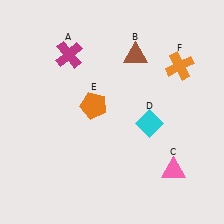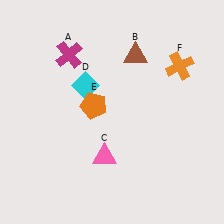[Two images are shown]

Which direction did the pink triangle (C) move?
The pink triangle (C) moved left.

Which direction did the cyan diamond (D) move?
The cyan diamond (D) moved left.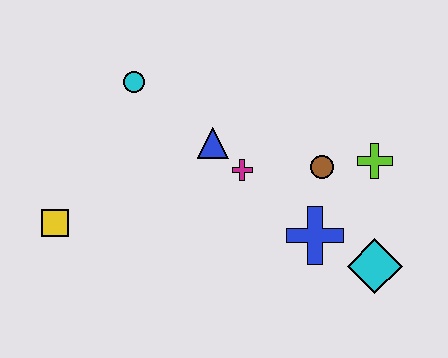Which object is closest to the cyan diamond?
The blue cross is closest to the cyan diamond.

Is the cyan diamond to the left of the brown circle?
No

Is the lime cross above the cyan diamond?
Yes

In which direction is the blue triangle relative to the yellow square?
The blue triangle is to the right of the yellow square.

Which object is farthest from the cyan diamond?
The yellow square is farthest from the cyan diamond.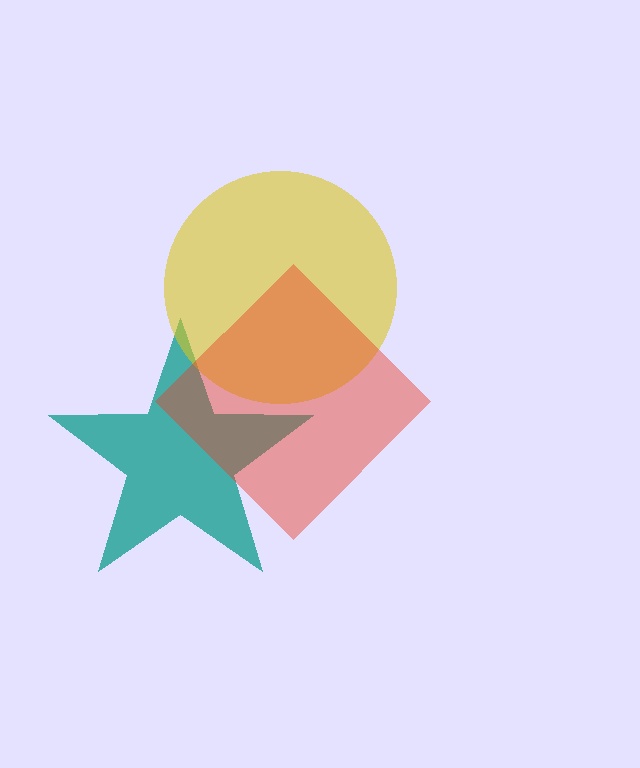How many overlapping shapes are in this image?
There are 3 overlapping shapes in the image.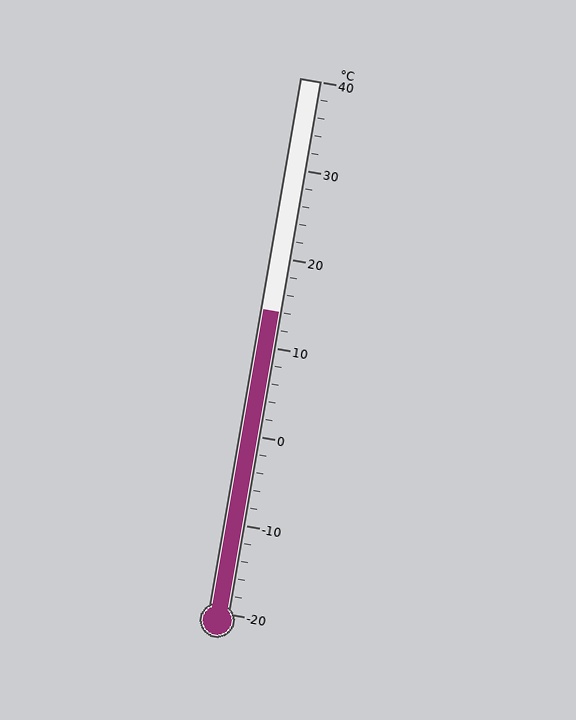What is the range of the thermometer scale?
The thermometer scale ranges from -20°C to 40°C.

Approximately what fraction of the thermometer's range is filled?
The thermometer is filled to approximately 55% of its range.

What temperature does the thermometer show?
The thermometer shows approximately 14°C.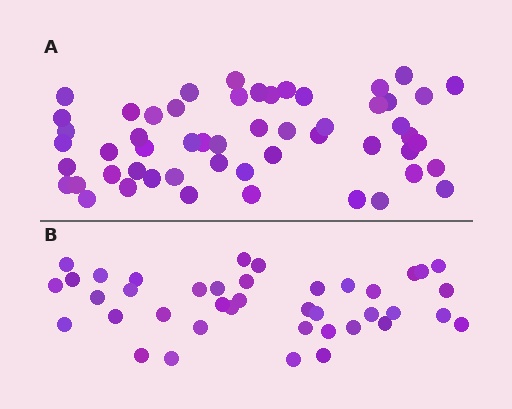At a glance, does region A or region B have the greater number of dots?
Region A (the top region) has more dots.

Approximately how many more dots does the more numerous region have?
Region A has approximately 15 more dots than region B.